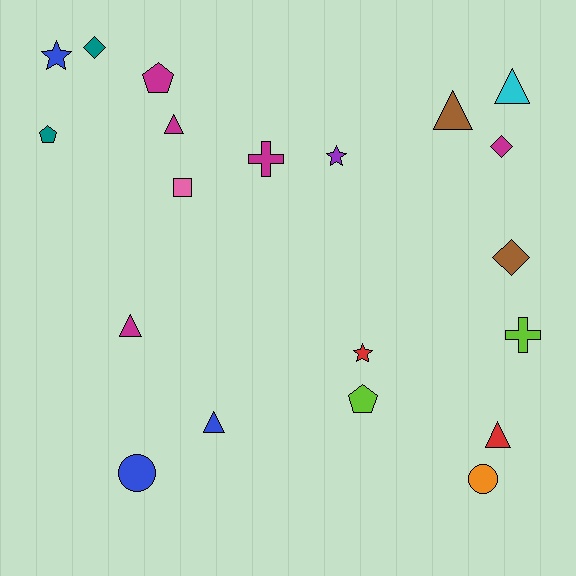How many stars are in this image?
There are 3 stars.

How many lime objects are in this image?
There are 2 lime objects.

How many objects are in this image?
There are 20 objects.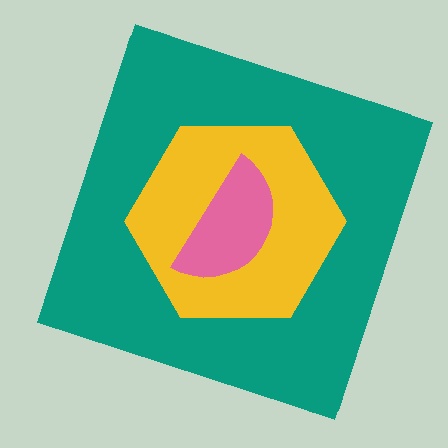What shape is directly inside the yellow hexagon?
The pink semicircle.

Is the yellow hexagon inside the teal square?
Yes.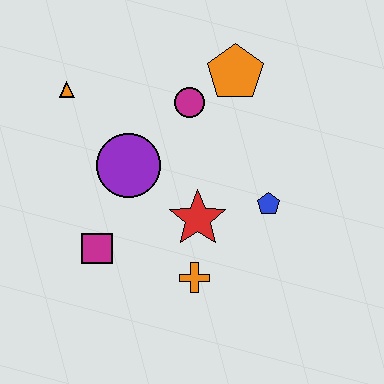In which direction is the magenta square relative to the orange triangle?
The magenta square is below the orange triangle.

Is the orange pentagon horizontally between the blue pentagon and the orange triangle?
Yes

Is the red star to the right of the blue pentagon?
No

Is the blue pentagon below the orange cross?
No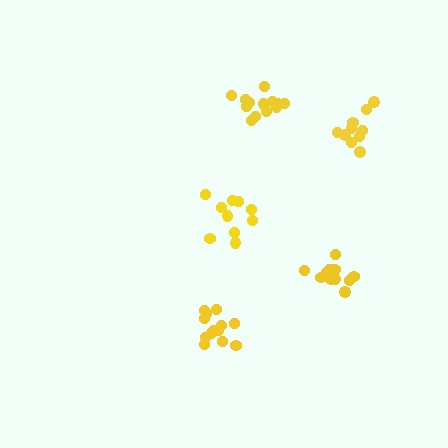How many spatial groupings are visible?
There are 5 spatial groupings.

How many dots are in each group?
Group 1: 13 dots, Group 2: 10 dots, Group 3: 13 dots, Group 4: 10 dots, Group 5: 13 dots (59 total).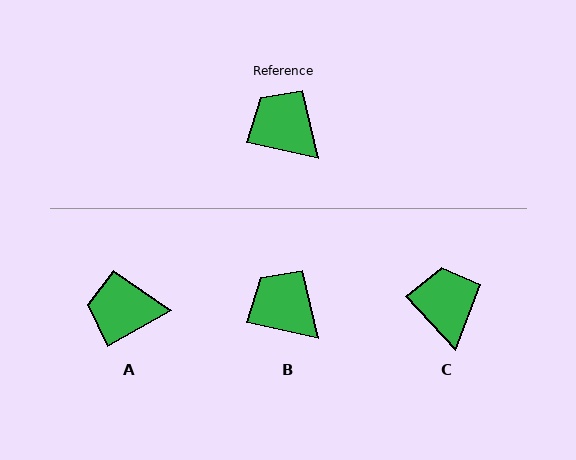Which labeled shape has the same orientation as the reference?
B.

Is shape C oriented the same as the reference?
No, it is off by about 34 degrees.